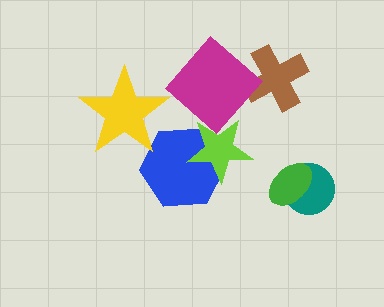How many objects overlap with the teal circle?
1 object overlaps with the teal circle.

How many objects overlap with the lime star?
1 object overlaps with the lime star.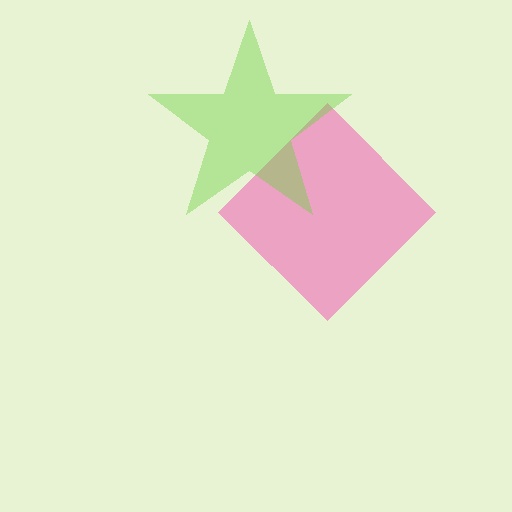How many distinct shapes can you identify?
There are 2 distinct shapes: a pink diamond, a lime star.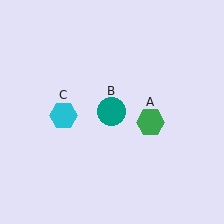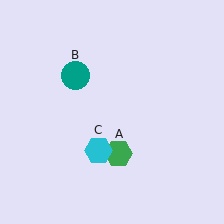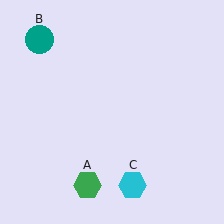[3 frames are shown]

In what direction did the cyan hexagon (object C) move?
The cyan hexagon (object C) moved down and to the right.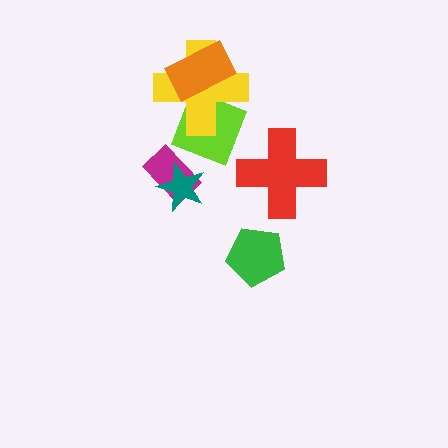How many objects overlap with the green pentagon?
0 objects overlap with the green pentagon.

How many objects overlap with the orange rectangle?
2 objects overlap with the orange rectangle.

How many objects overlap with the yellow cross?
2 objects overlap with the yellow cross.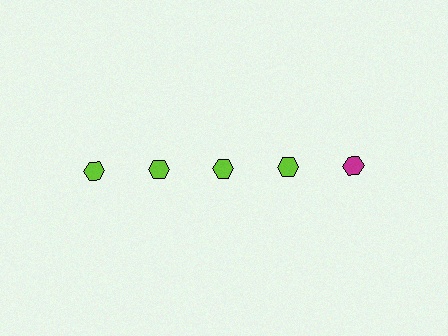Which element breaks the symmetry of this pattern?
The magenta hexagon in the top row, rightmost column breaks the symmetry. All other shapes are lime hexagons.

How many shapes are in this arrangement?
There are 5 shapes arranged in a grid pattern.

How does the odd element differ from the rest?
It has a different color: magenta instead of lime.